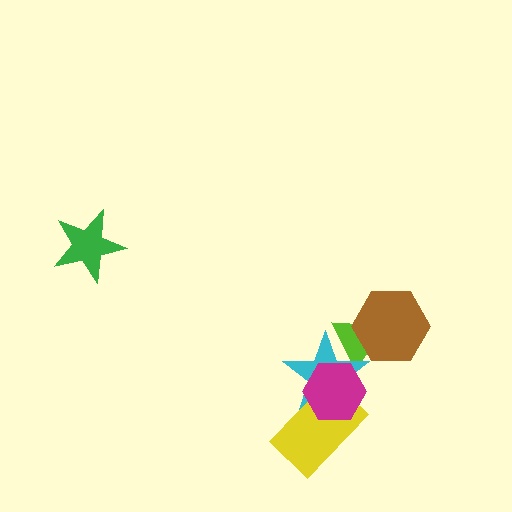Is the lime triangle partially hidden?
Yes, it is partially covered by another shape.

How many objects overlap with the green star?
0 objects overlap with the green star.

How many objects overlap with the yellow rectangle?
2 objects overlap with the yellow rectangle.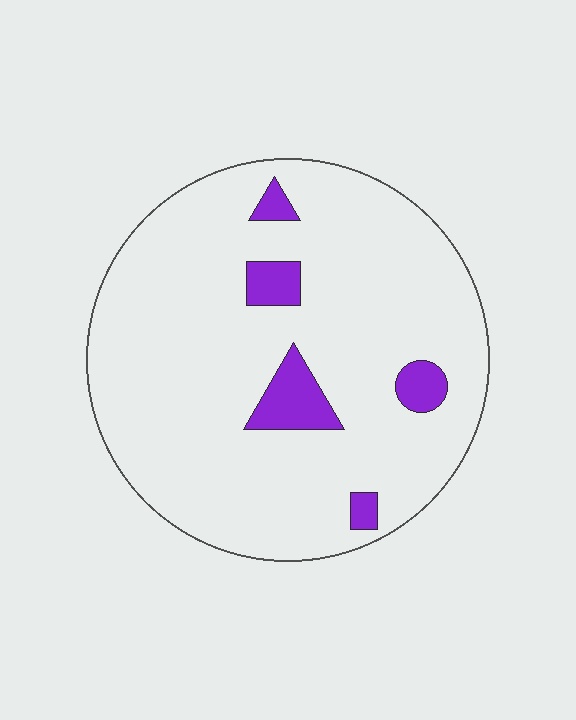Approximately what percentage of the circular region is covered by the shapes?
Approximately 10%.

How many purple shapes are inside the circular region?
5.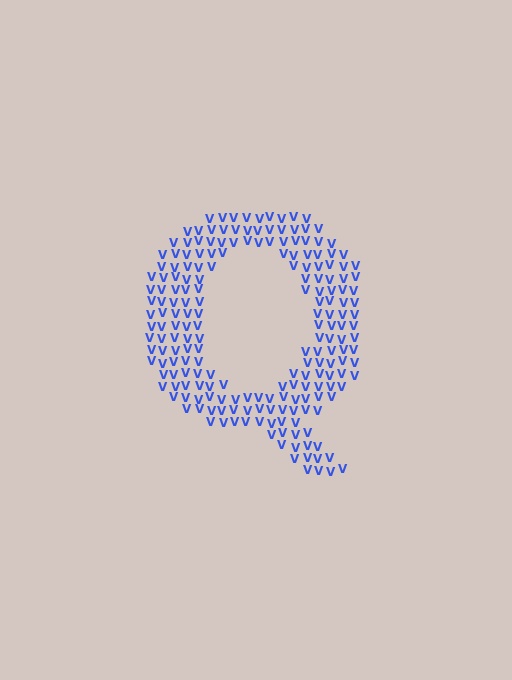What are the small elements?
The small elements are letter V's.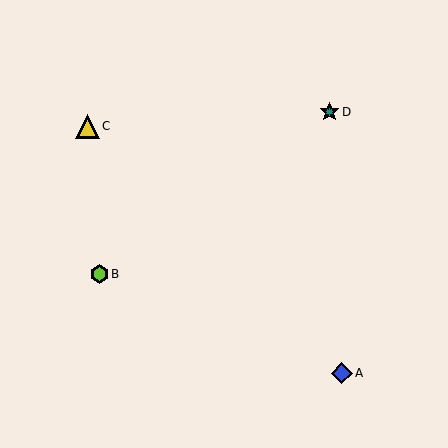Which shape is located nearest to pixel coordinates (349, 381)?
The blue diamond (labeled A) at (342, 373) is nearest to that location.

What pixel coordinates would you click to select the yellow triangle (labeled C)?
Click at (87, 126) to select the yellow triangle C.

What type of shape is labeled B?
Shape B is a lime hexagon.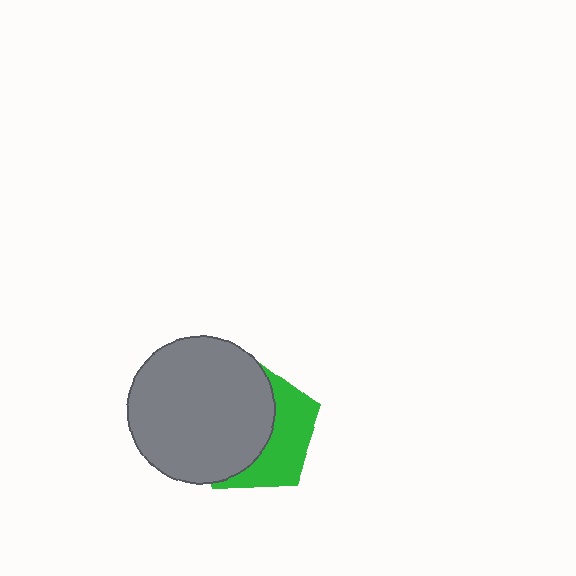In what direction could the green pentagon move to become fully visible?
The green pentagon could move right. That would shift it out from behind the gray circle entirely.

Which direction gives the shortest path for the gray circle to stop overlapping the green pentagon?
Moving left gives the shortest separation.